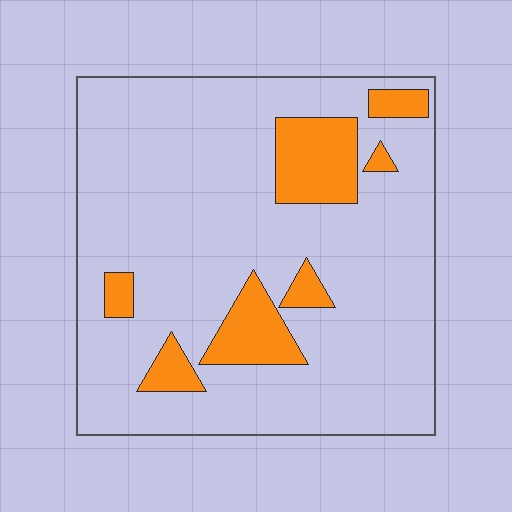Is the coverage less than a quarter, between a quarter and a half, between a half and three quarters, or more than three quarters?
Less than a quarter.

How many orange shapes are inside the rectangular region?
7.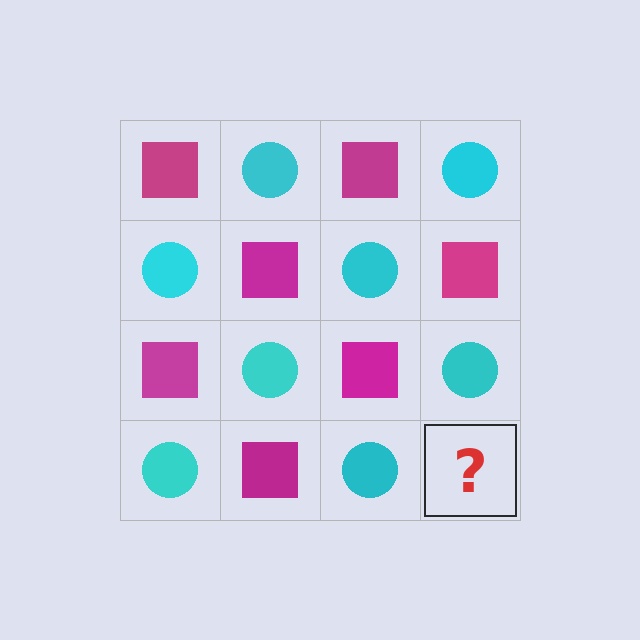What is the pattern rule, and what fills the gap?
The rule is that it alternates magenta square and cyan circle in a checkerboard pattern. The gap should be filled with a magenta square.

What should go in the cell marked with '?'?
The missing cell should contain a magenta square.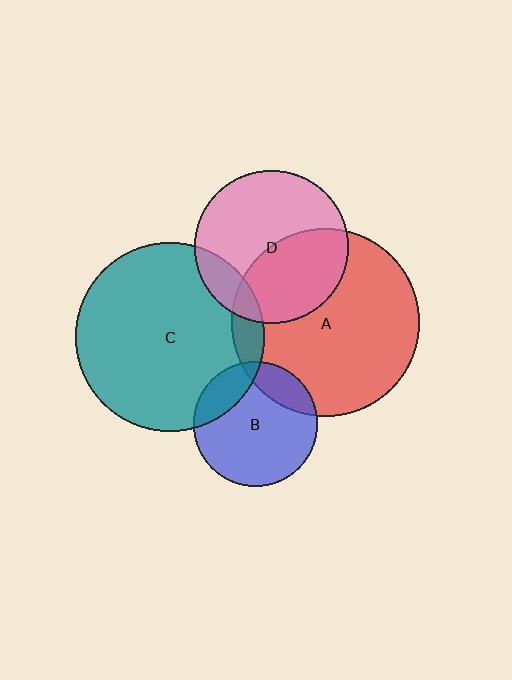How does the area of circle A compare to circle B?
Approximately 2.3 times.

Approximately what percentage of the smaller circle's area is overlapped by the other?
Approximately 10%.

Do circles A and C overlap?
Yes.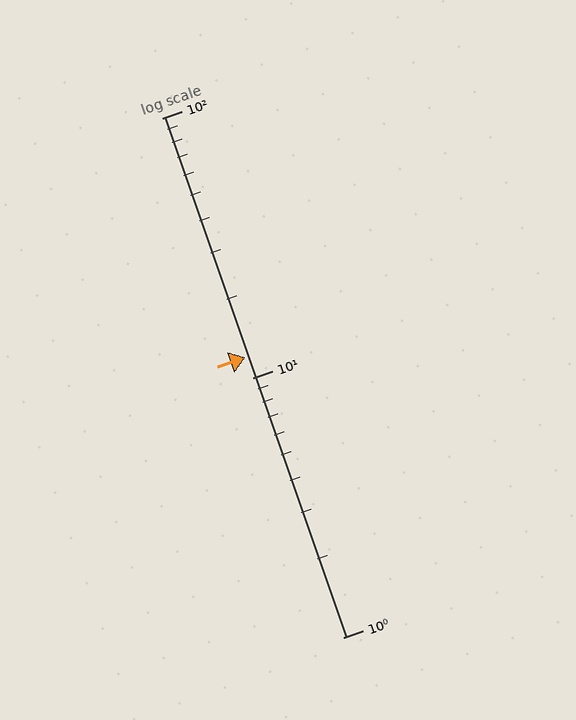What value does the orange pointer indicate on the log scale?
The pointer indicates approximately 12.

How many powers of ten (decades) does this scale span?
The scale spans 2 decades, from 1 to 100.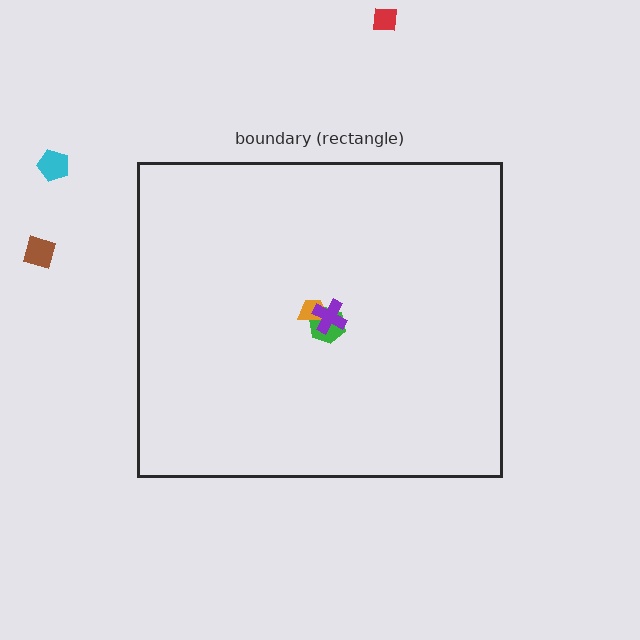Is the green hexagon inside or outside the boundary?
Inside.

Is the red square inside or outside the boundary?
Outside.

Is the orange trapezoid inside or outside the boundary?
Inside.